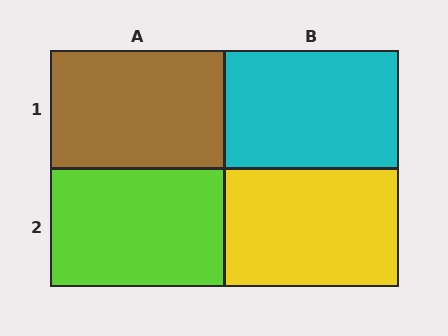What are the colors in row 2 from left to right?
Lime, yellow.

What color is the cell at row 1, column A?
Brown.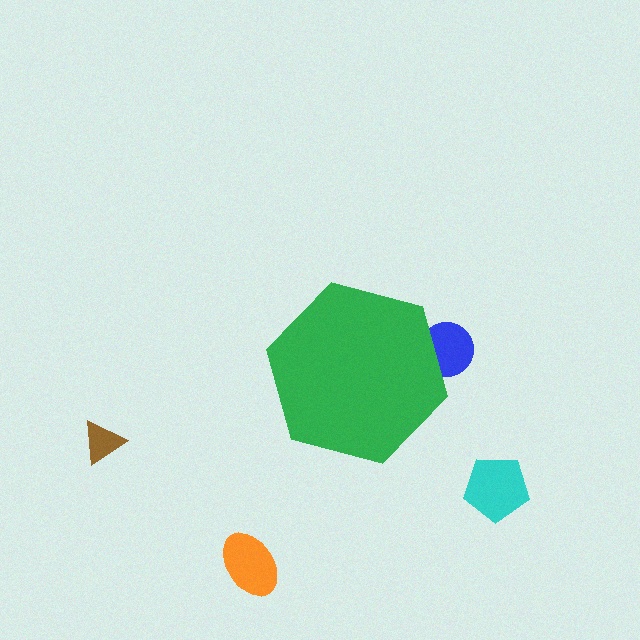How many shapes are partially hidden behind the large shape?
1 shape is partially hidden.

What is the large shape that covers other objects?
A green hexagon.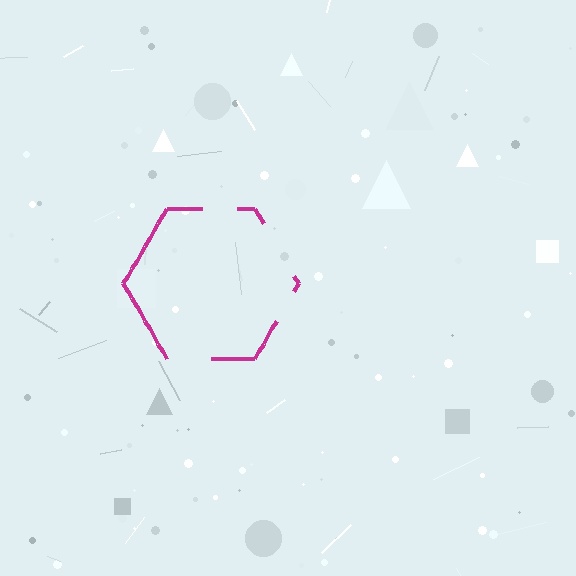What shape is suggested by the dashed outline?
The dashed outline suggests a hexagon.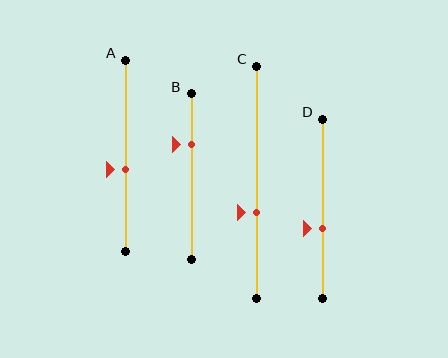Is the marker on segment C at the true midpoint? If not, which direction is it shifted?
No, the marker on segment C is shifted downward by about 13% of the segment length.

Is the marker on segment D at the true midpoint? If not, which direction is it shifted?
No, the marker on segment D is shifted downward by about 11% of the segment length.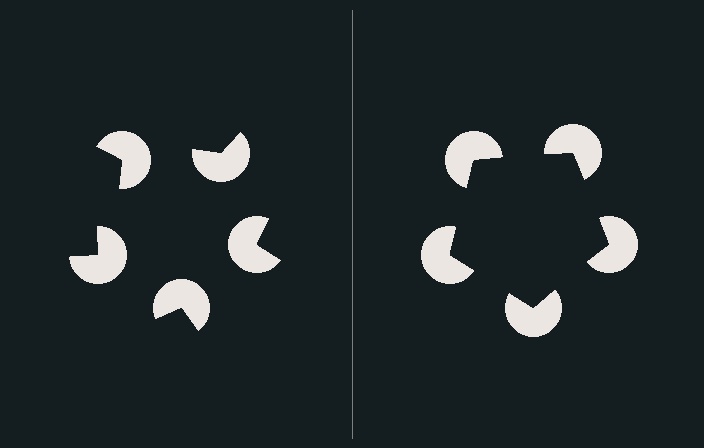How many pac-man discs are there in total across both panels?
10 — 5 on each side.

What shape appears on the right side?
An illusory pentagon.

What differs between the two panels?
The pac-man discs are positioned identically on both sides; only the wedge orientations differ. On the right they align to a pentagon; on the left they are misaligned.